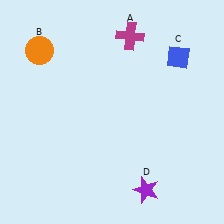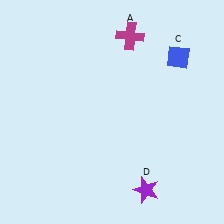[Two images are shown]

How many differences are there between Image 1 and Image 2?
There is 1 difference between the two images.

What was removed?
The orange circle (B) was removed in Image 2.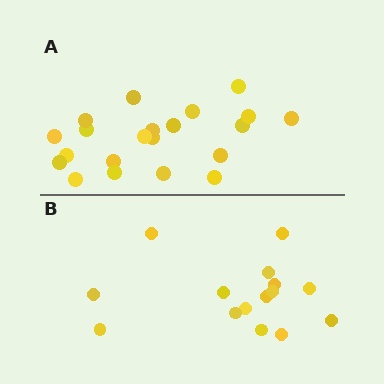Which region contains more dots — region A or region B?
Region A (the top region) has more dots.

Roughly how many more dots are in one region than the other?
Region A has about 6 more dots than region B.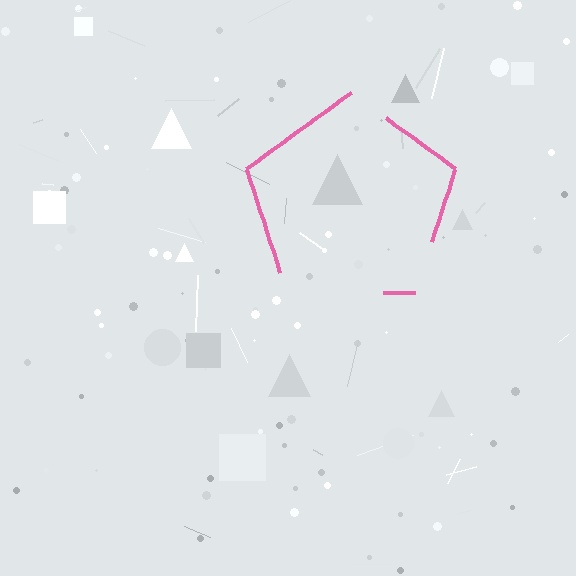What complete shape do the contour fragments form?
The contour fragments form a pentagon.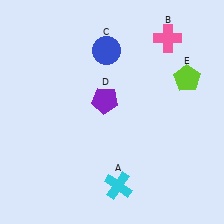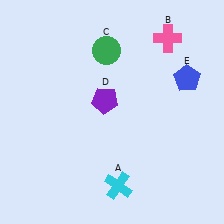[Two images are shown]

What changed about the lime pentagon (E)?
In Image 1, E is lime. In Image 2, it changed to blue.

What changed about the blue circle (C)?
In Image 1, C is blue. In Image 2, it changed to green.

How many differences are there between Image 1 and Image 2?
There are 2 differences between the two images.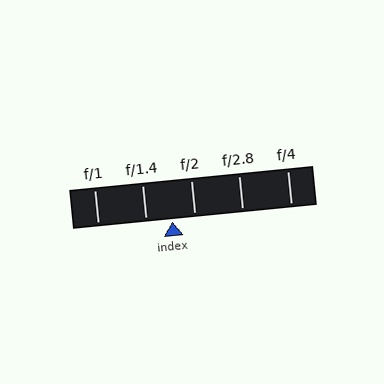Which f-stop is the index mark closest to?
The index mark is closest to f/2.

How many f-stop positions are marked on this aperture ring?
There are 5 f-stop positions marked.